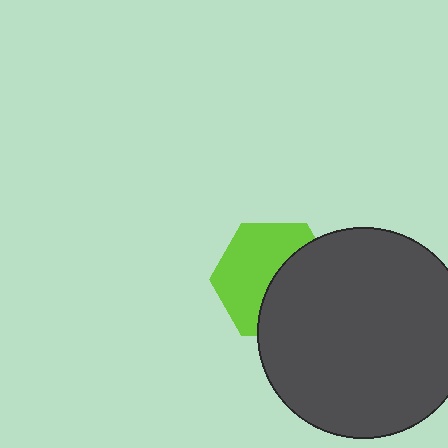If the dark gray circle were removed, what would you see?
You would see the complete lime hexagon.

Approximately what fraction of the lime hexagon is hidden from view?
Roughly 46% of the lime hexagon is hidden behind the dark gray circle.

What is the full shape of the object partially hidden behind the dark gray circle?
The partially hidden object is a lime hexagon.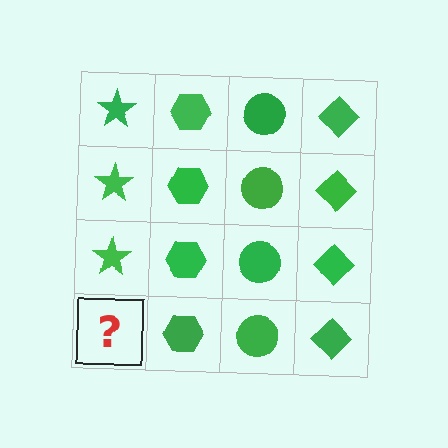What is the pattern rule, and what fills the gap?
The rule is that each column has a consistent shape. The gap should be filled with a green star.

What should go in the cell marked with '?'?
The missing cell should contain a green star.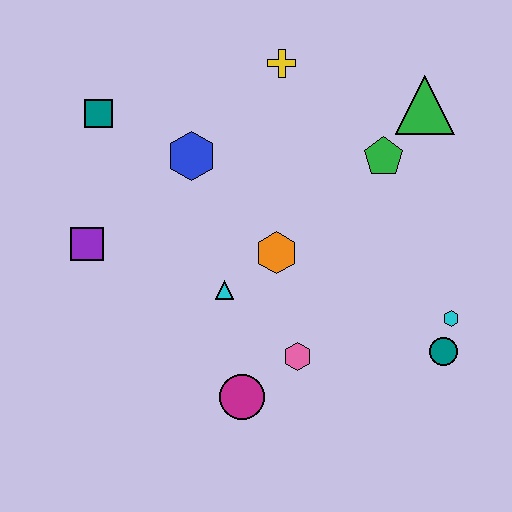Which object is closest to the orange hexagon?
The cyan triangle is closest to the orange hexagon.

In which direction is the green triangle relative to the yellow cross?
The green triangle is to the right of the yellow cross.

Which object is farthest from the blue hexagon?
The teal circle is farthest from the blue hexagon.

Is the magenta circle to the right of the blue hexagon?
Yes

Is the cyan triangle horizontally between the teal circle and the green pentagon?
No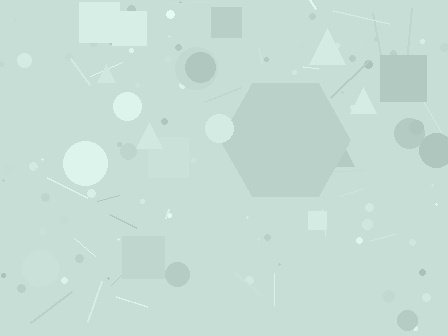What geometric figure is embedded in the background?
A hexagon is embedded in the background.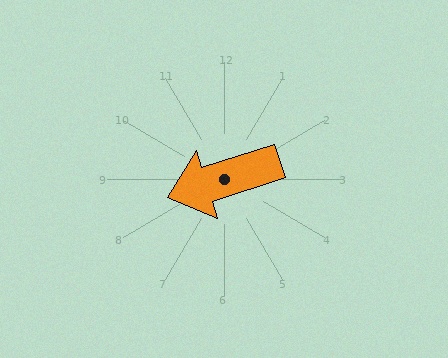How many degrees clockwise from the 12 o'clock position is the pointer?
Approximately 252 degrees.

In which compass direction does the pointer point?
West.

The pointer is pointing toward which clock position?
Roughly 8 o'clock.